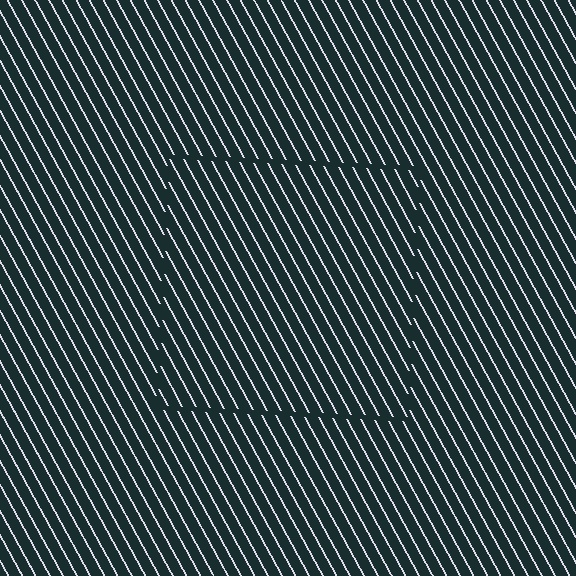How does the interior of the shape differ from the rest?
The interior of the shape contains the same grating, shifted by half a period — the contour is defined by the phase discontinuity where line-ends from the inner and outer gratings abut.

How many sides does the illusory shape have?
4 sides — the line-ends trace a square.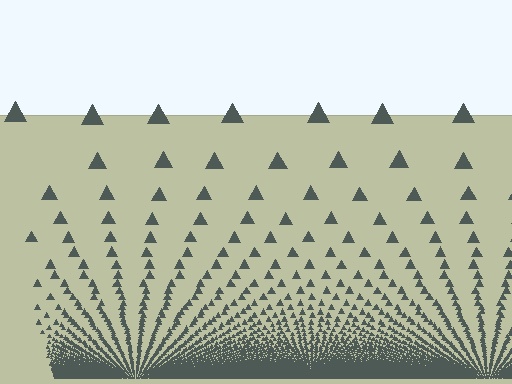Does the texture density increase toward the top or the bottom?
Density increases toward the bottom.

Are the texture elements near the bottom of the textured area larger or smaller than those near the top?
Smaller. The gradient is inverted — elements near the bottom are smaller and denser.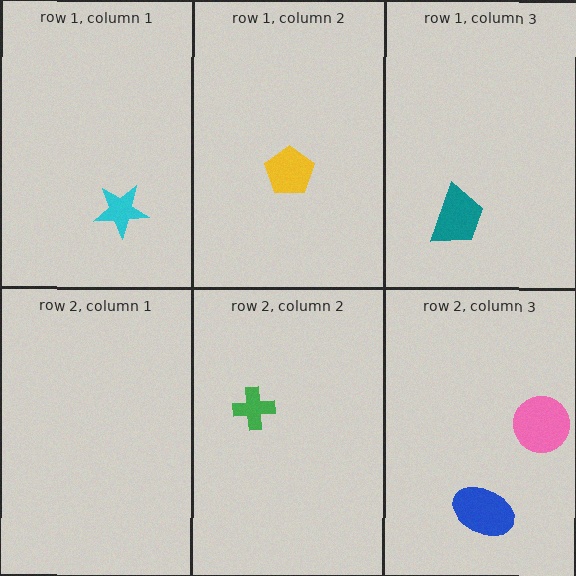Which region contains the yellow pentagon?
The row 1, column 2 region.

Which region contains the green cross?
The row 2, column 2 region.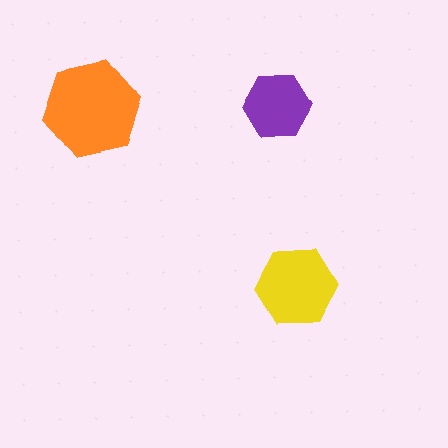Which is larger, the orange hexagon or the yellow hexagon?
The orange one.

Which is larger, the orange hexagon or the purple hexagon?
The orange one.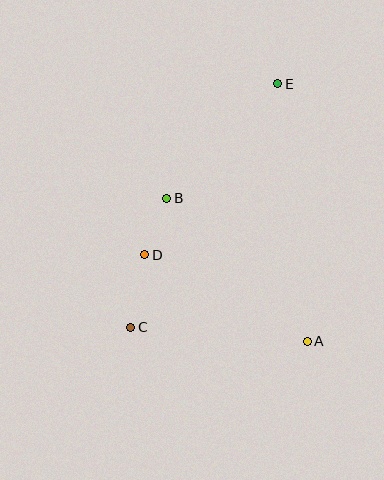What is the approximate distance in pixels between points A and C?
The distance between A and C is approximately 177 pixels.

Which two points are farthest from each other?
Points C and E are farthest from each other.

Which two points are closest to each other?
Points B and D are closest to each other.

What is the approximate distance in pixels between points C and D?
The distance between C and D is approximately 74 pixels.